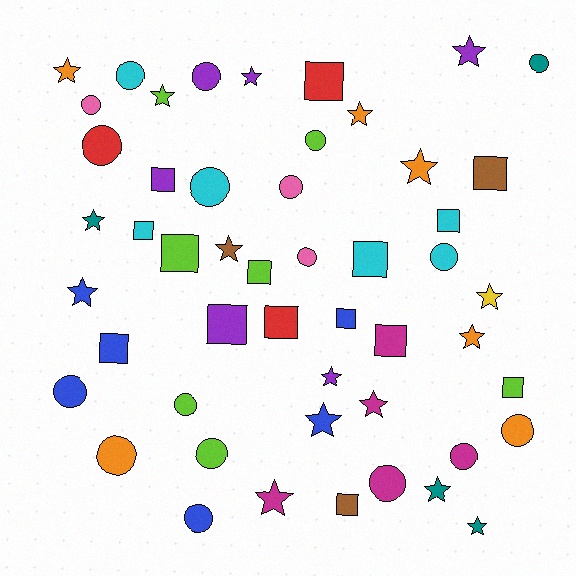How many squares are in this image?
There are 15 squares.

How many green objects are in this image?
There are no green objects.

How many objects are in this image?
There are 50 objects.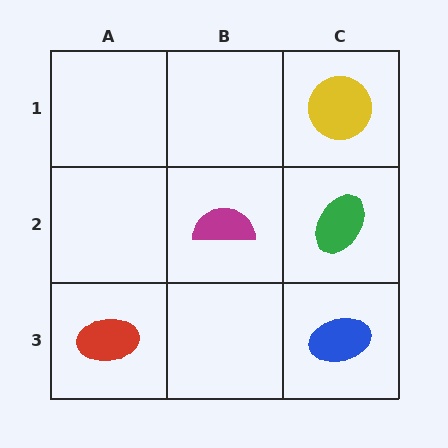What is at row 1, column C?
A yellow circle.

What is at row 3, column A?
A red ellipse.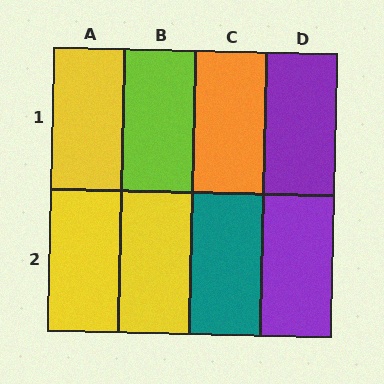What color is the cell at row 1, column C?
Orange.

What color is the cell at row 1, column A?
Yellow.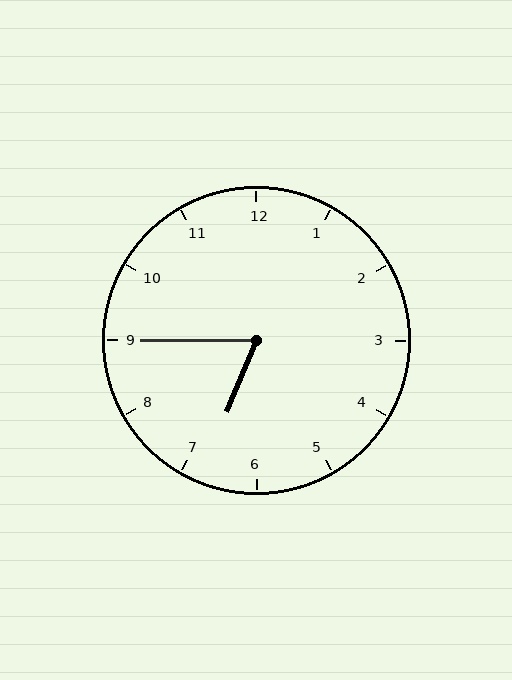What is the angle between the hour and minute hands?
Approximately 68 degrees.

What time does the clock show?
6:45.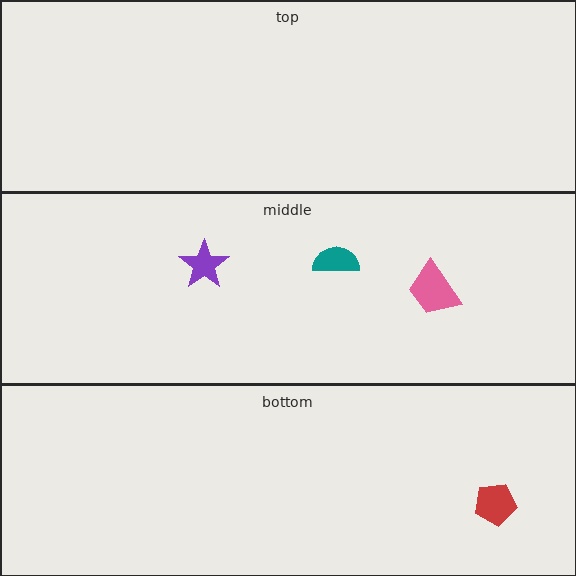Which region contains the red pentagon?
The bottom region.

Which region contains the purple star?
The middle region.